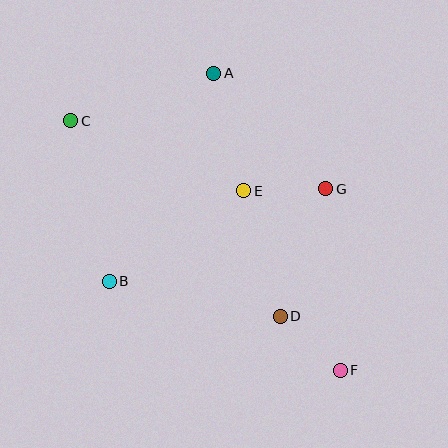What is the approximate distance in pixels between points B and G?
The distance between B and G is approximately 235 pixels.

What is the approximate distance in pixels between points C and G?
The distance between C and G is approximately 264 pixels.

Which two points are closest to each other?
Points D and F are closest to each other.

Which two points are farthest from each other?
Points C and F are farthest from each other.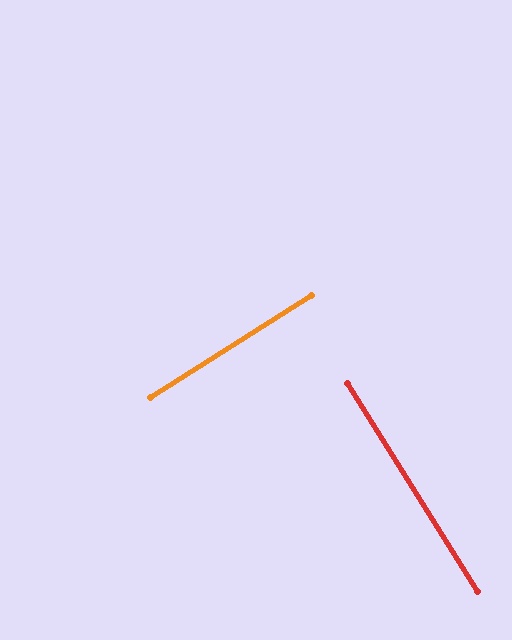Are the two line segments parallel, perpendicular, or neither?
Perpendicular — they meet at approximately 90°.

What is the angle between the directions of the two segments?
Approximately 90 degrees.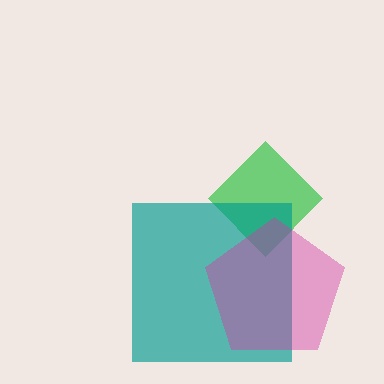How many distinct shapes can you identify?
There are 3 distinct shapes: a green diamond, a teal square, a magenta pentagon.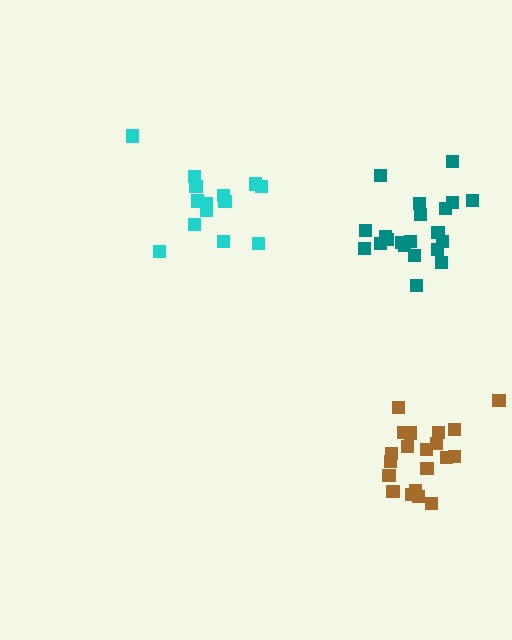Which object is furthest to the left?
The cyan cluster is leftmost.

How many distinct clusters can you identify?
There are 3 distinct clusters.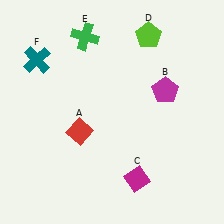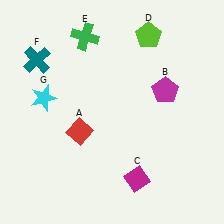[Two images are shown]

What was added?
A cyan star (G) was added in Image 2.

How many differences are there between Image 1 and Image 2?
There is 1 difference between the two images.